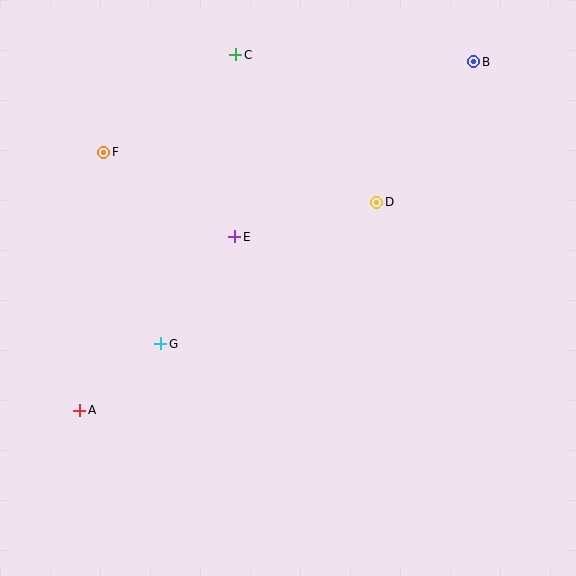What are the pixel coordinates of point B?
Point B is at (474, 62).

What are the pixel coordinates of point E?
Point E is at (235, 237).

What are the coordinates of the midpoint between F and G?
The midpoint between F and G is at (132, 248).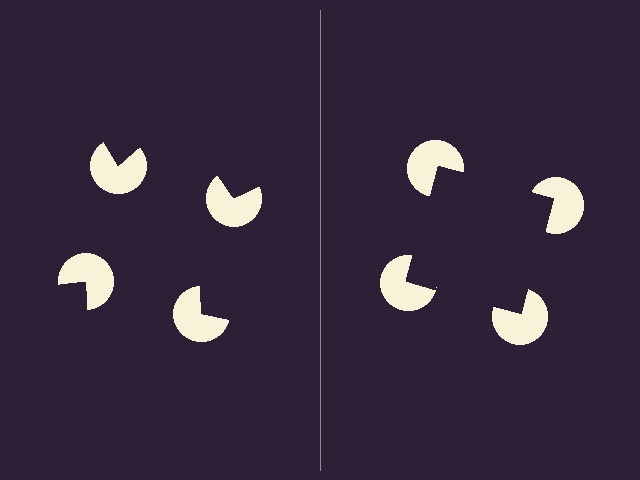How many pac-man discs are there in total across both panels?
8 — 4 on each side.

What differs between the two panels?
The pac-man discs are positioned identically on both sides; only the wedge orientations differ. On the right they align to a square; on the left they are misaligned.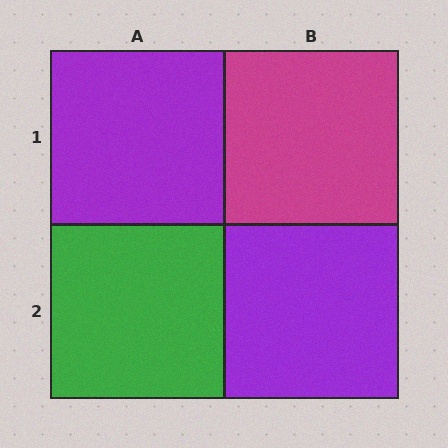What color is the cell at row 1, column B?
Magenta.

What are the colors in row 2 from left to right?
Green, purple.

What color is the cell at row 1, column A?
Purple.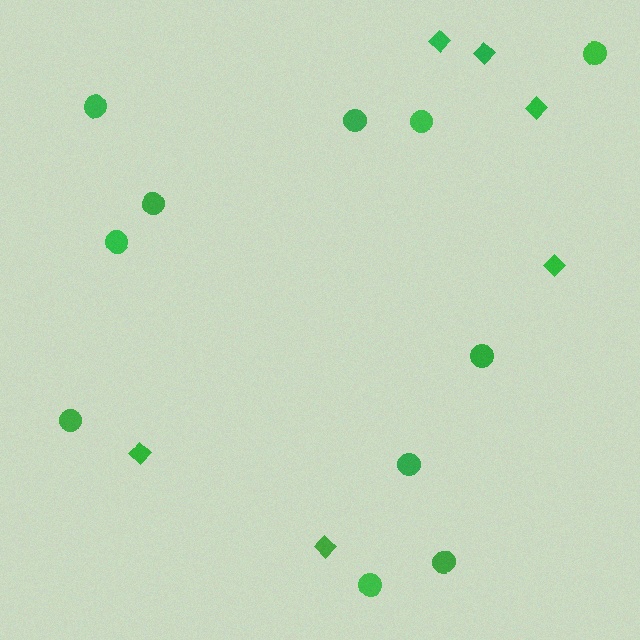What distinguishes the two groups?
There are 2 groups: one group of diamonds (6) and one group of circles (11).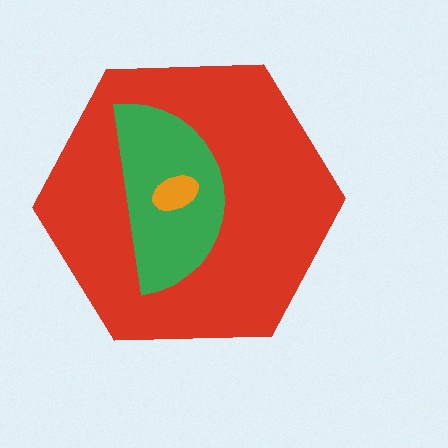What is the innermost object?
The orange ellipse.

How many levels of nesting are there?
3.